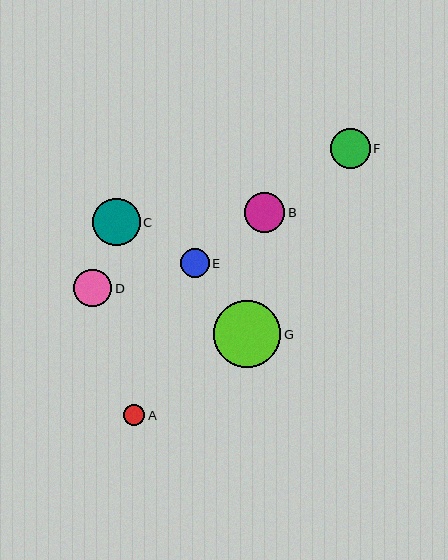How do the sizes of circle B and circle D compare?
Circle B and circle D are approximately the same size.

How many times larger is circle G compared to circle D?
Circle G is approximately 1.8 times the size of circle D.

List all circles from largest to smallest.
From largest to smallest: G, C, B, F, D, E, A.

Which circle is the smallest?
Circle A is the smallest with a size of approximately 21 pixels.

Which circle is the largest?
Circle G is the largest with a size of approximately 67 pixels.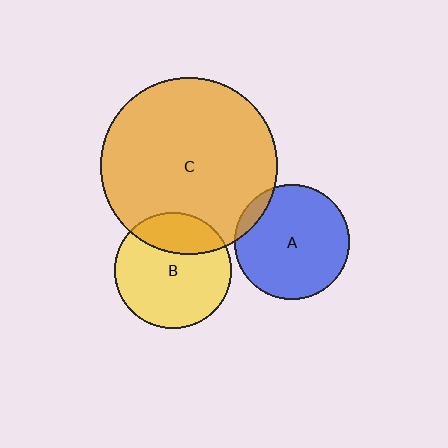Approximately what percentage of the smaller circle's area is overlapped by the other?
Approximately 25%.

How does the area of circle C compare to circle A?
Approximately 2.4 times.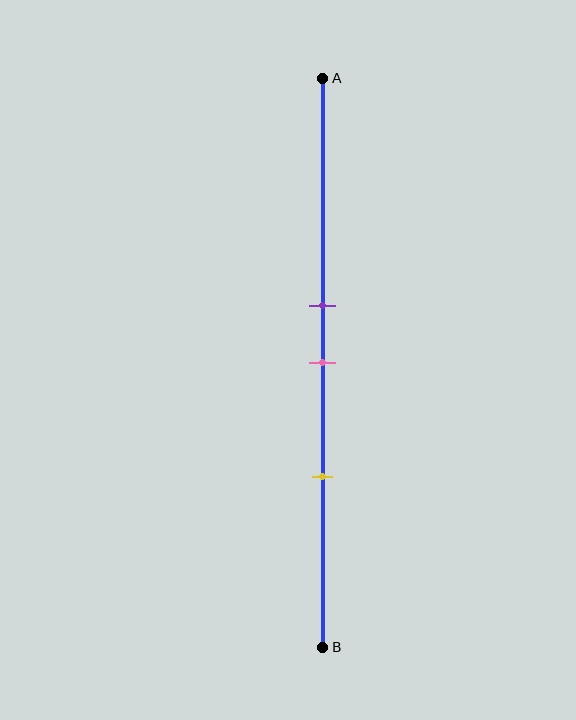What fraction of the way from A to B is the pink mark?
The pink mark is approximately 50% (0.5) of the way from A to B.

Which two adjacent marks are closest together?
The purple and pink marks are the closest adjacent pair.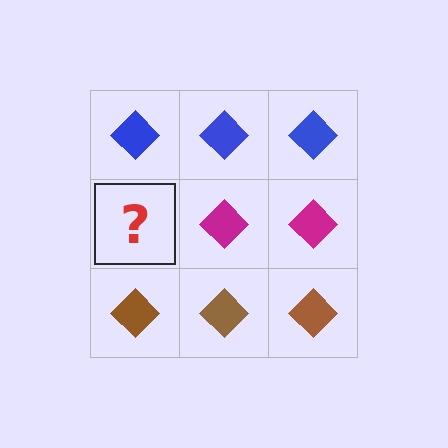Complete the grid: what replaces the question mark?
The question mark should be replaced with a magenta diamond.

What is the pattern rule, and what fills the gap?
The rule is that each row has a consistent color. The gap should be filled with a magenta diamond.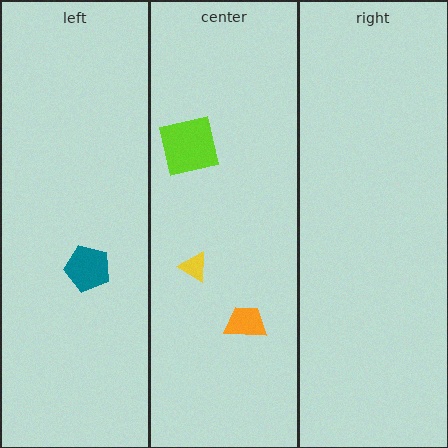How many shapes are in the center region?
3.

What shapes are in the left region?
The teal pentagon.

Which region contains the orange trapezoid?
The center region.